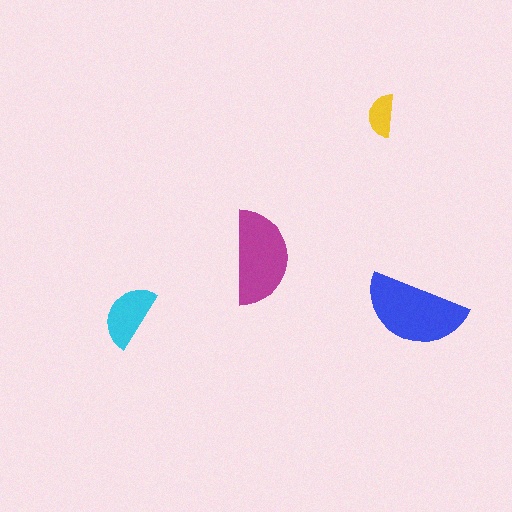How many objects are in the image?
There are 4 objects in the image.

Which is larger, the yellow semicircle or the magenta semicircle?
The magenta one.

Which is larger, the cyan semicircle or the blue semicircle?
The blue one.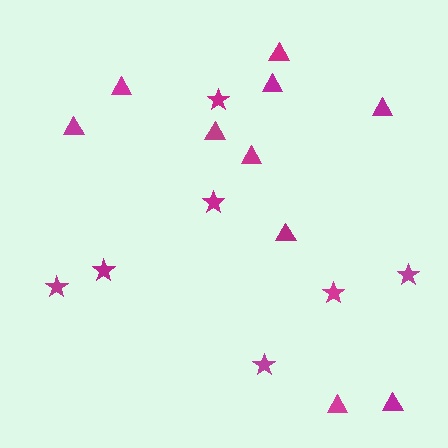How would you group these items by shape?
There are 2 groups: one group of stars (7) and one group of triangles (10).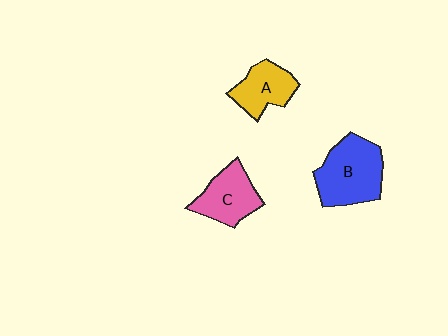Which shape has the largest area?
Shape B (blue).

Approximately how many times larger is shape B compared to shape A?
Approximately 1.6 times.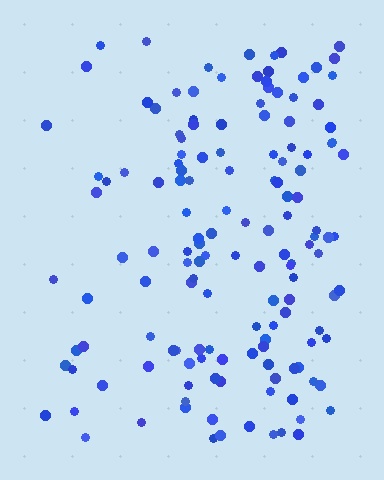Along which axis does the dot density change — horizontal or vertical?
Horizontal.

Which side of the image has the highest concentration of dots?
The right.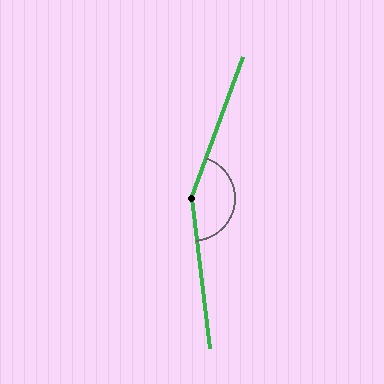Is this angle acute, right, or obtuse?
It is obtuse.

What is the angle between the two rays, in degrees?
Approximately 153 degrees.